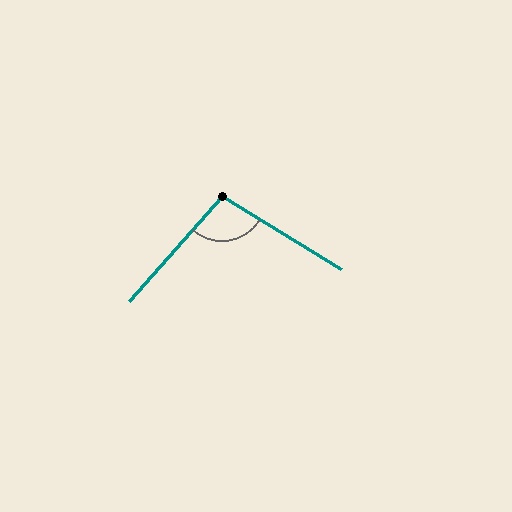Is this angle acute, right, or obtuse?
It is obtuse.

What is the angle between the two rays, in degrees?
Approximately 100 degrees.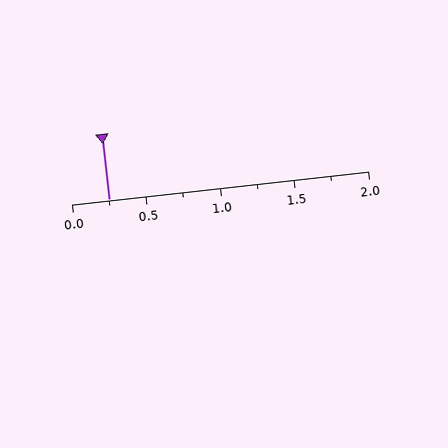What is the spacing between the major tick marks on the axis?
The major ticks are spaced 0.5 apart.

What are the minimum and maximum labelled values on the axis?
The axis runs from 0.0 to 2.0.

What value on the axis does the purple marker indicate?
The marker indicates approximately 0.25.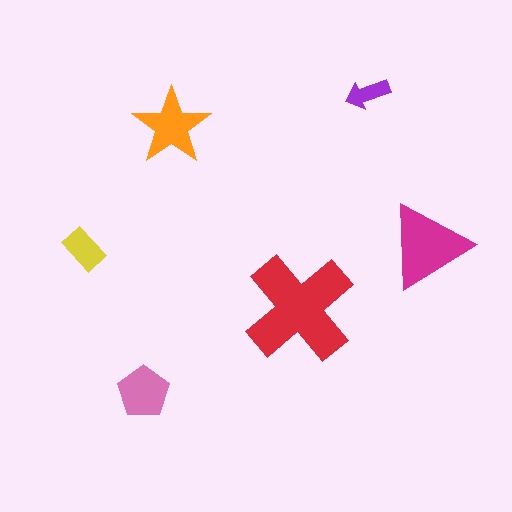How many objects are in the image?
There are 6 objects in the image.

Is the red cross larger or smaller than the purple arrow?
Larger.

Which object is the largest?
The red cross.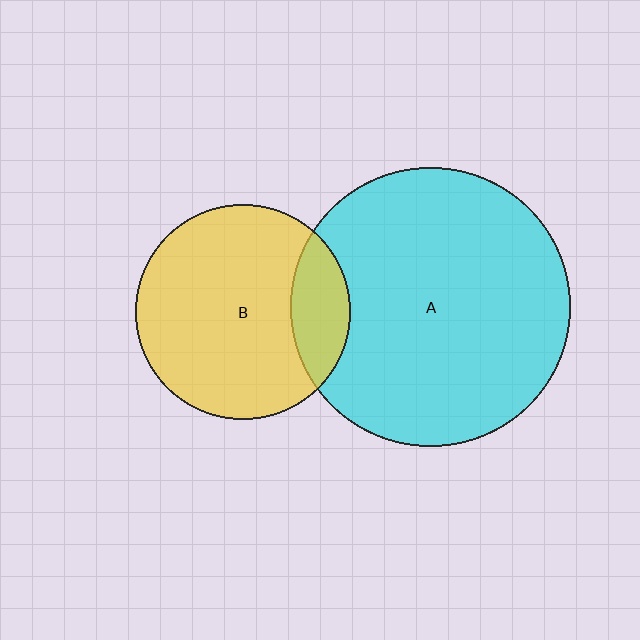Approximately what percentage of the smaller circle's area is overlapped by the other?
Approximately 20%.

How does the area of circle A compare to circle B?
Approximately 1.7 times.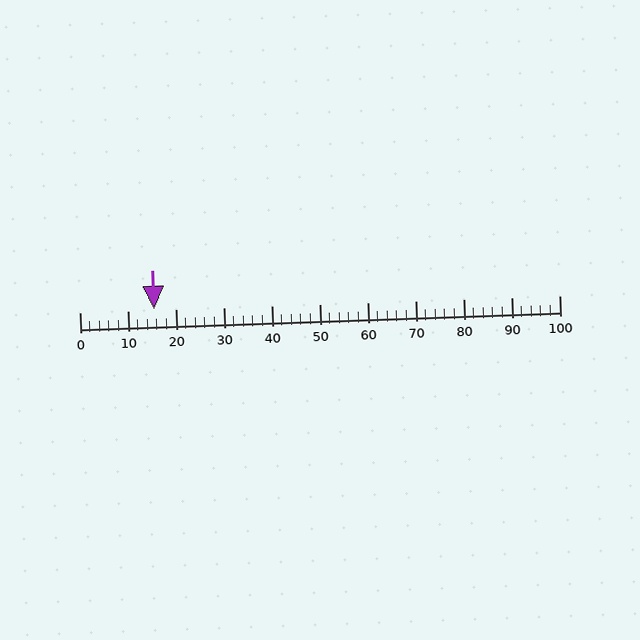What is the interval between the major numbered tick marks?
The major tick marks are spaced 10 units apart.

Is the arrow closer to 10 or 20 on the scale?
The arrow is closer to 20.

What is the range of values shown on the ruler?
The ruler shows values from 0 to 100.